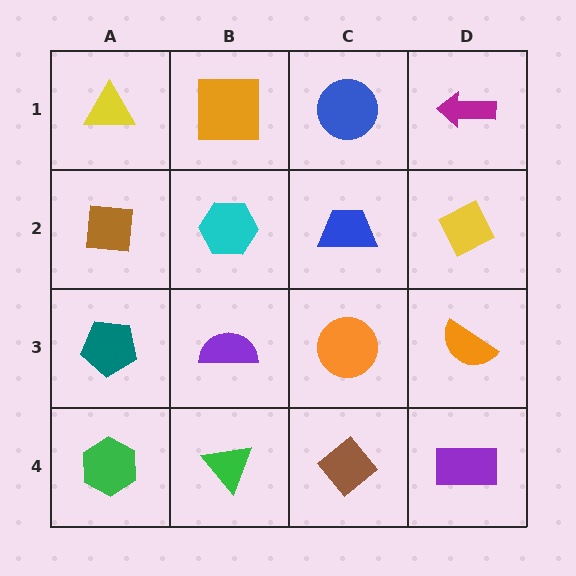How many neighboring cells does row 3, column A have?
3.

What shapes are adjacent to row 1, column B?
A cyan hexagon (row 2, column B), a yellow triangle (row 1, column A), a blue circle (row 1, column C).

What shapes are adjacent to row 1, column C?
A blue trapezoid (row 2, column C), an orange square (row 1, column B), a magenta arrow (row 1, column D).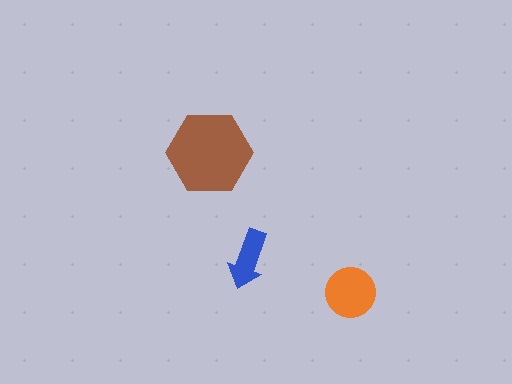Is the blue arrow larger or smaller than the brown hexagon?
Smaller.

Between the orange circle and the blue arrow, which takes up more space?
The orange circle.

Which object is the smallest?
The blue arrow.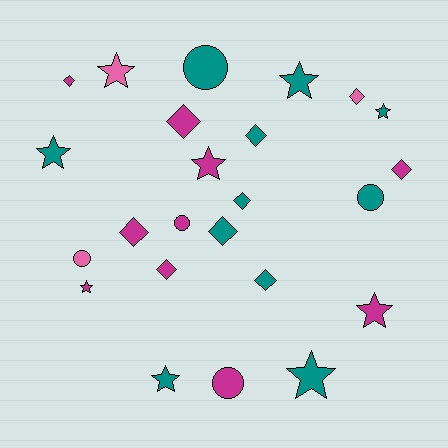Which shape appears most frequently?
Diamond, with 10 objects.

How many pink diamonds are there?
There is 1 pink diamond.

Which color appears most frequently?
Teal, with 11 objects.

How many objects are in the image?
There are 24 objects.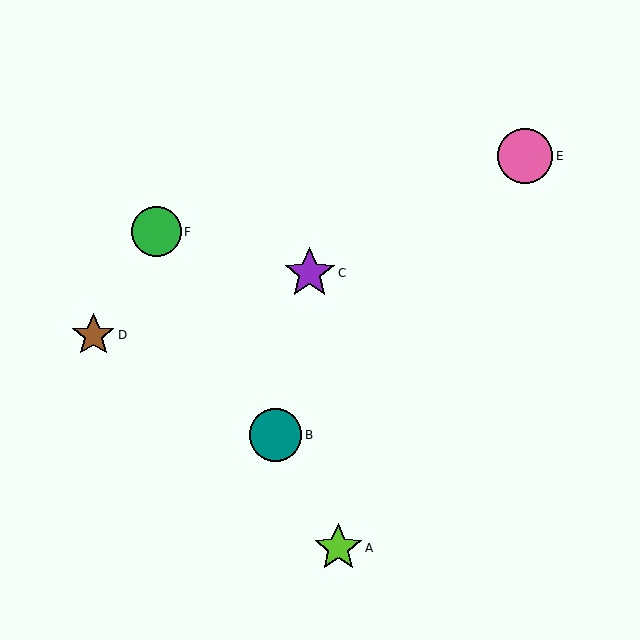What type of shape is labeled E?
Shape E is a pink circle.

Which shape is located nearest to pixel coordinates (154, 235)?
The green circle (labeled F) at (157, 232) is nearest to that location.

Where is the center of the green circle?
The center of the green circle is at (157, 232).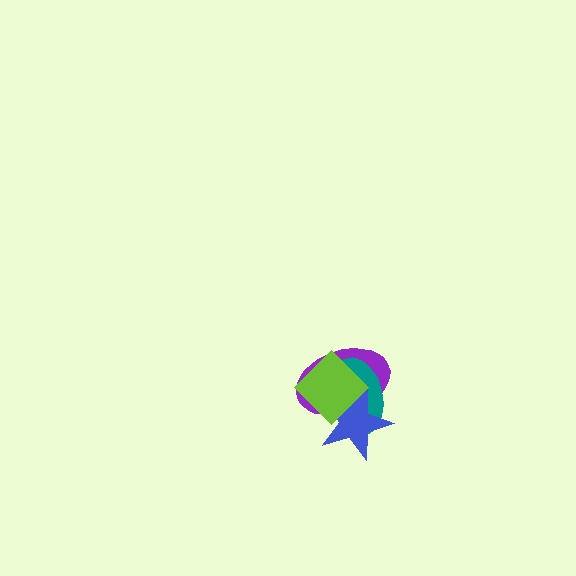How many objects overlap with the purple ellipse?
3 objects overlap with the purple ellipse.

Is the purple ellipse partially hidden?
Yes, it is partially covered by another shape.